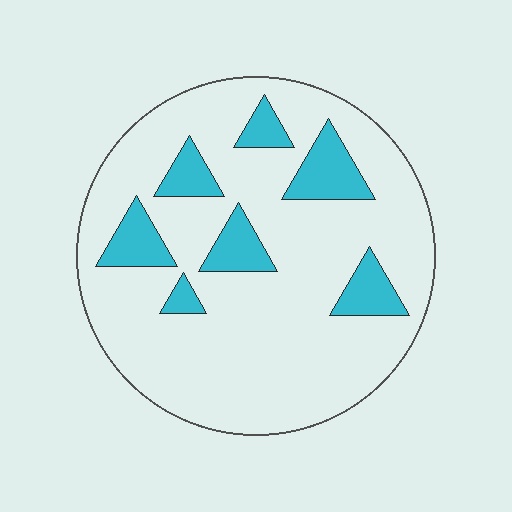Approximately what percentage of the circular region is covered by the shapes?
Approximately 15%.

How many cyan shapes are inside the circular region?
7.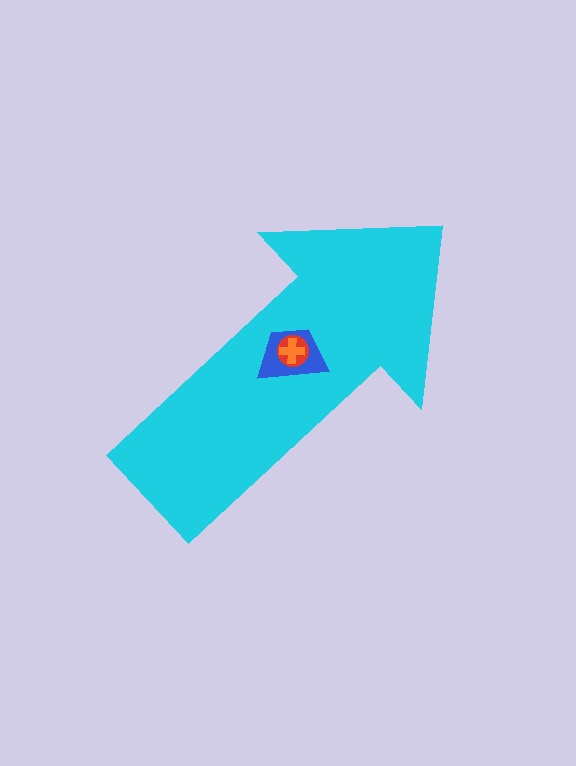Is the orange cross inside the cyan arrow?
Yes.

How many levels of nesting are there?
4.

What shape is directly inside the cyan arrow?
The blue trapezoid.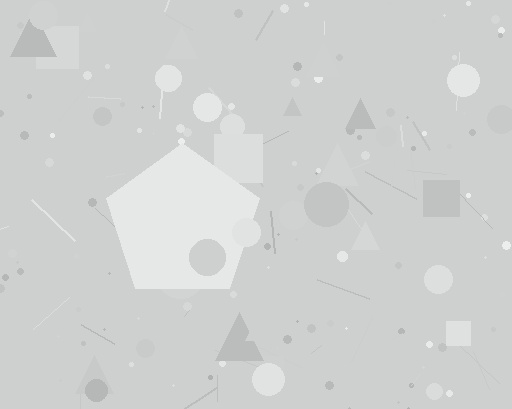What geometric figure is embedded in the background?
A pentagon is embedded in the background.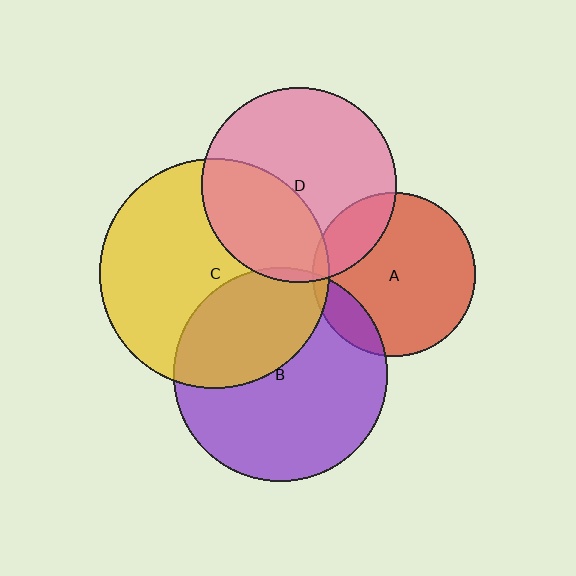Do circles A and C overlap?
Yes.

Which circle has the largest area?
Circle C (yellow).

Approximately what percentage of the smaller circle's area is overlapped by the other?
Approximately 5%.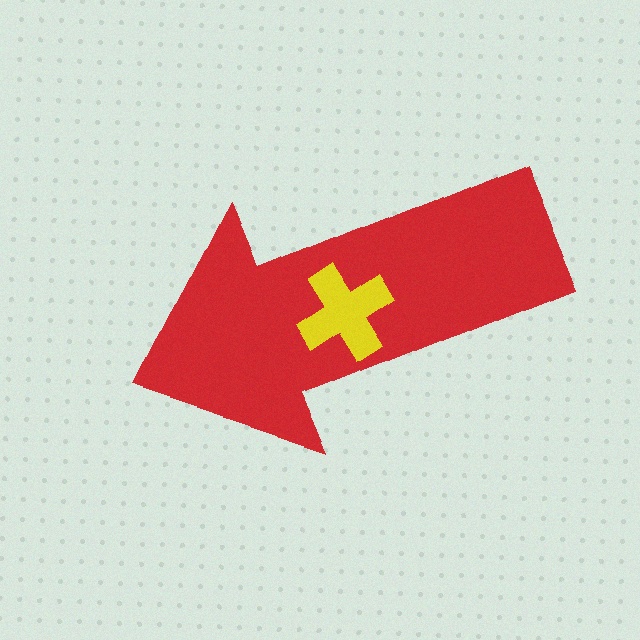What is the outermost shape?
The red arrow.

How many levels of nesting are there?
2.